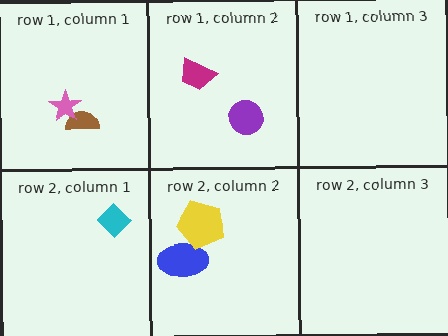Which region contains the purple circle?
The row 1, column 2 region.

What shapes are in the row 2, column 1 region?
The cyan diamond.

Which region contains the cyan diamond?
The row 2, column 1 region.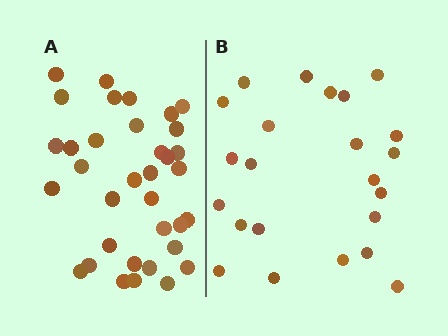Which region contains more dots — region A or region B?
Region A (the left region) has more dots.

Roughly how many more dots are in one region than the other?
Region A has roughly 12 or so more dots than region B.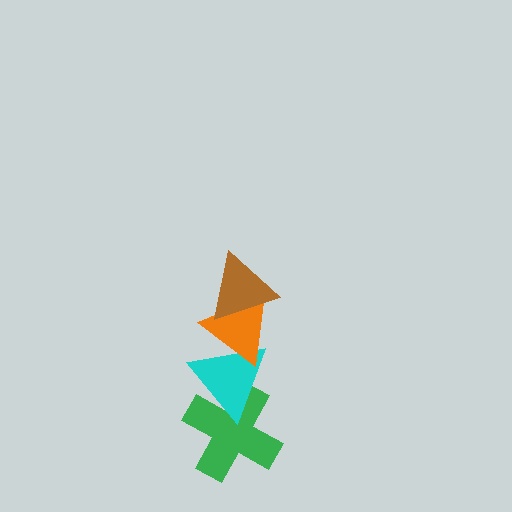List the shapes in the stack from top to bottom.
From top to bottom: the brown triangle, the orange triangle, the cyan triangle, the green cross.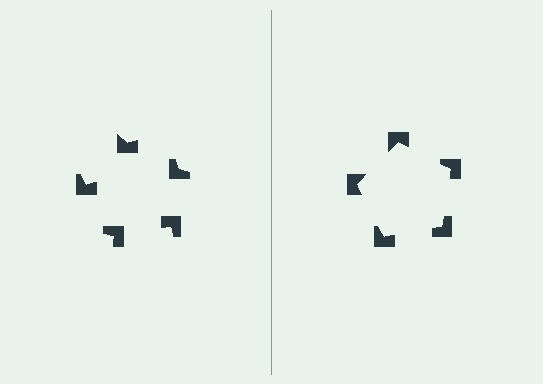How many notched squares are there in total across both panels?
10 — 5 on each side.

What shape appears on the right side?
An illusory pentagon.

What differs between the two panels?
The notched squares are positioned identically on both sides; only the wedge orientations differ. On the right they align to a pentagon; on the left they are misaligned.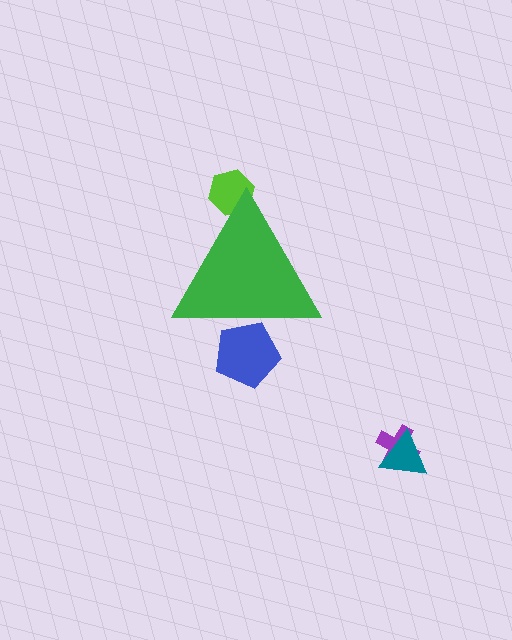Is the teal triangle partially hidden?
No, the teal triangle is fully visible.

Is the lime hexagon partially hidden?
Yes, the lime hexagon is partially hidden behind the green triangle.